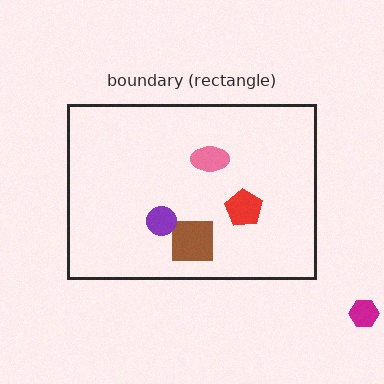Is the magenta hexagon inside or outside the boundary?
Outside.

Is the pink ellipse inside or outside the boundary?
Inside.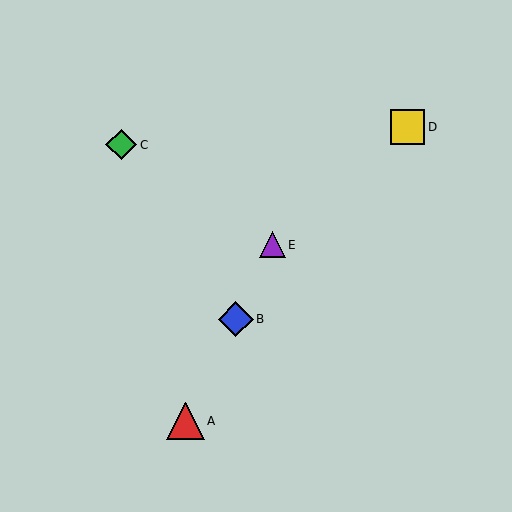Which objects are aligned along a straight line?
Objects A, B, E are aligned along a straight line.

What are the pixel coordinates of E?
Object E is at (272, 245).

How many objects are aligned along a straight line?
3 objects (A, B, E) are aligned along a straight line.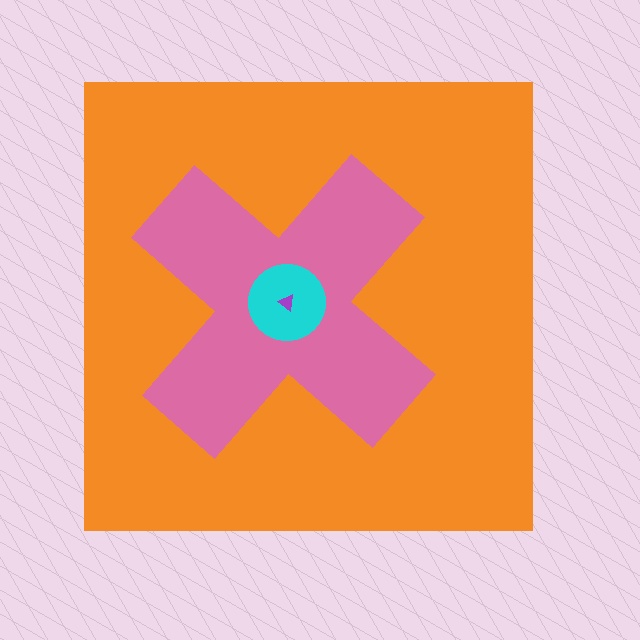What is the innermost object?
The purple triangle.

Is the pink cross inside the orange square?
Yes.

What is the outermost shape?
The orange square.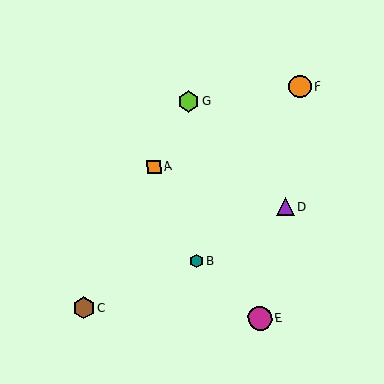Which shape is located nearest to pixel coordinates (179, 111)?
The lime hexagon (labeled G) at (189, 102) is nearest to that location.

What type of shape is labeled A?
Shape A is an orange square.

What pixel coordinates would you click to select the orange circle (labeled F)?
Click at (300, 86) to select the orange circle F.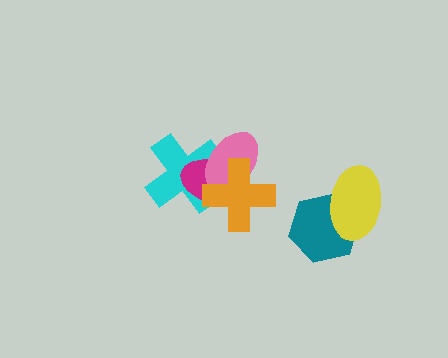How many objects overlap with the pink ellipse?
3 objects overlap with the pink ellipse.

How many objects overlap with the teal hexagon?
1 object overlaps with the teal hexagon.